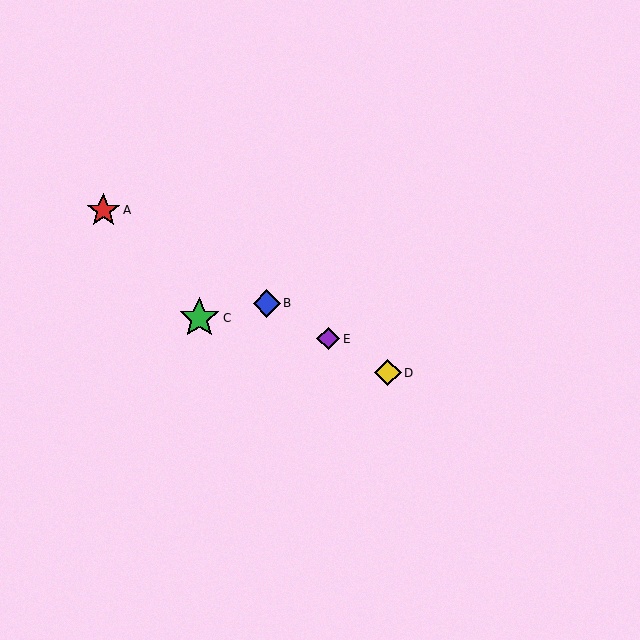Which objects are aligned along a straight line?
Objects A, B, D, E are aligned along a straight line.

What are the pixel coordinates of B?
Object B is at (267, 304).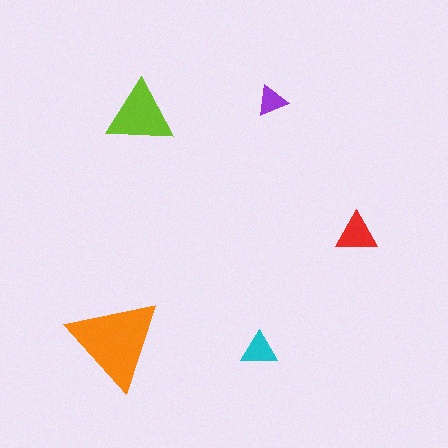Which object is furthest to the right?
The red triangle is rightmost.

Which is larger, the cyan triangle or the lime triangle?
The lime one.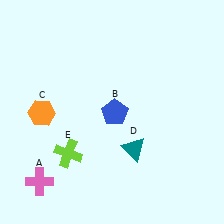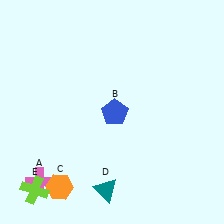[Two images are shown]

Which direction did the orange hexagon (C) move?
The orange hexagon (C) moved down.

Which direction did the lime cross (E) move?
The lime cross (E) moved down.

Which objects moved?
The objects that moved are: the orange hexagon (C), the teal triangle (D), the lime cross (E).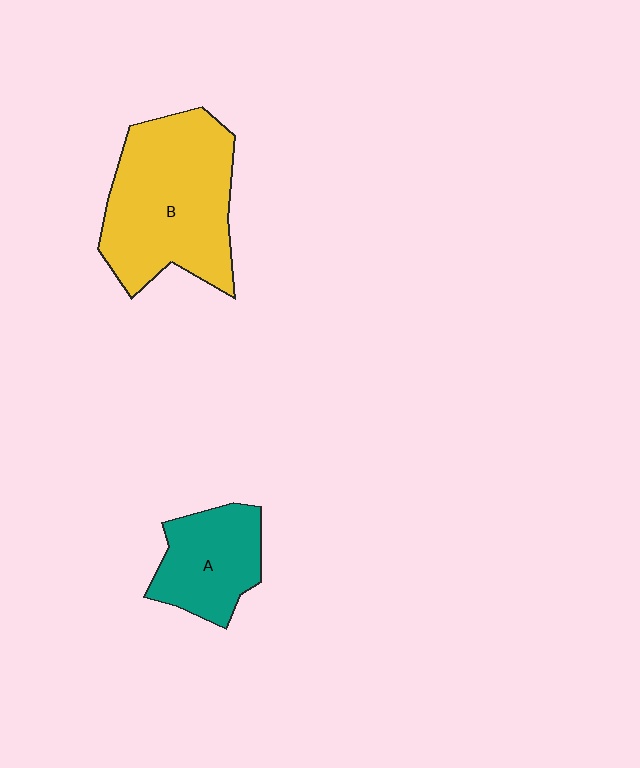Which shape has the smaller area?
Shape A (teal).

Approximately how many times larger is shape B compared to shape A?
Approximately 1.9 times.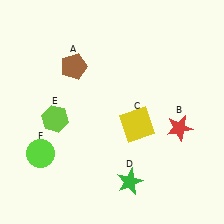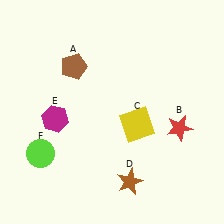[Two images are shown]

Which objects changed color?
D changed from green to brown. E changed from lime to magenta.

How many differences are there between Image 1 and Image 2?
There are 2 differences between the two images.